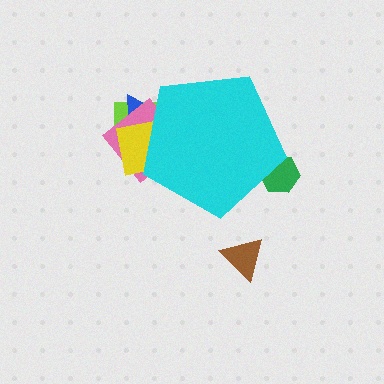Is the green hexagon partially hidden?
Yes, the green hexagon is partially hidden behind the cyan pentagon.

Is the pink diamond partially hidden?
Yes, the pink diamond is partially hidden behind the cyan pentagon.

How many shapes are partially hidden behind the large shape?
5 shapes are partially hidden.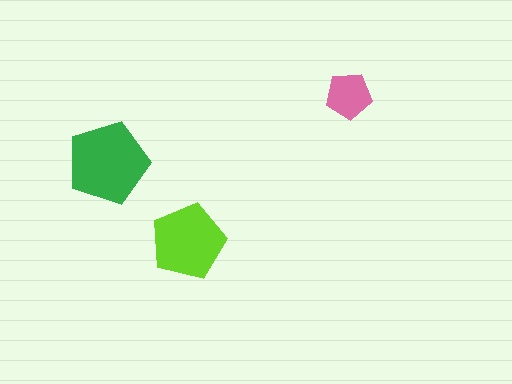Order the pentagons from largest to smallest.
the green one, the lime one, the pink one.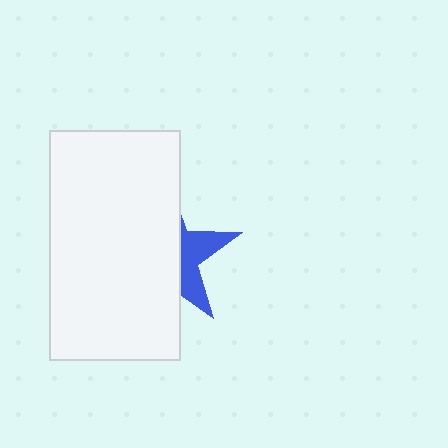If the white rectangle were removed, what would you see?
You would see the complete blue star.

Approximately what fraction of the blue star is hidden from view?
Roughly 68% of the blue star is hidden behind the white rectangle.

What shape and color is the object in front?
The object in front is a white rectangle.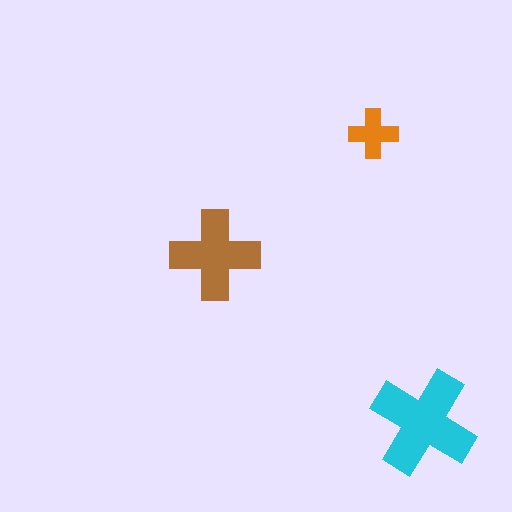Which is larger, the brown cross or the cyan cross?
The cyan one.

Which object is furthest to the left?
The brown cross is leftmost.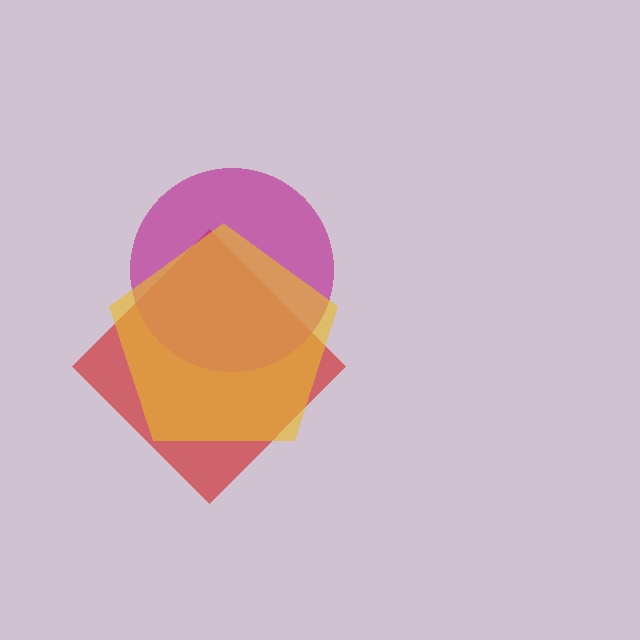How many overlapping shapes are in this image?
There are 3 overlapping shapes in the image.